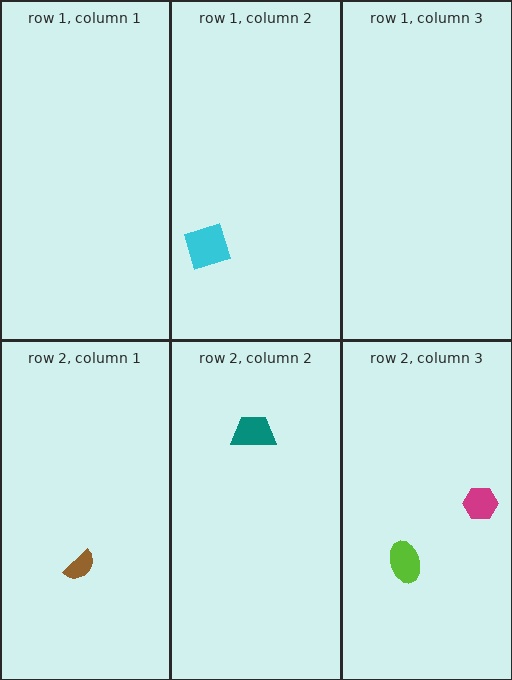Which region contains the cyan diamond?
The row 1, column 2 region.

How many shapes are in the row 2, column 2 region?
1.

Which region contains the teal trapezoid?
The row 2, column 2 region.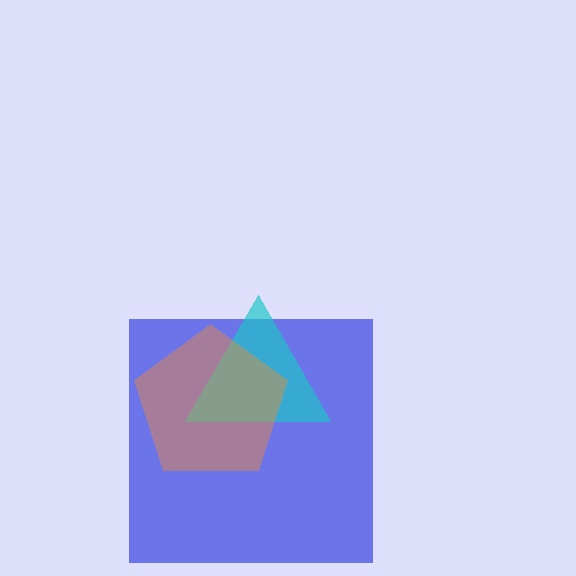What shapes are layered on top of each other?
The layered shapes are: a blue square, a cyan triangle, an orange pentagon.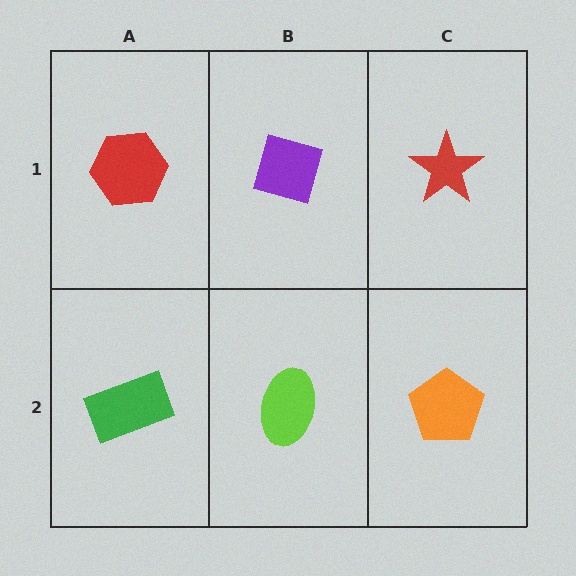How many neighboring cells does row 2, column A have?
2.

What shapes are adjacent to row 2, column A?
A red hexagon (row 1, column A), a lime ellipse (row 2, column B).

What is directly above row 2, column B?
A purple diamond.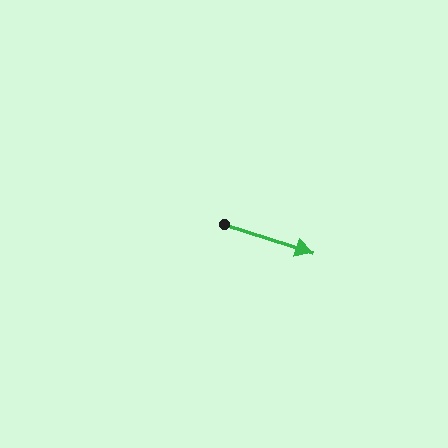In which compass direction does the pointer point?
East.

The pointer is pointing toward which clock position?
Roughly 4 o'clock.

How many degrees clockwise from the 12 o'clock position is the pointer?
Approximately 108 degrees.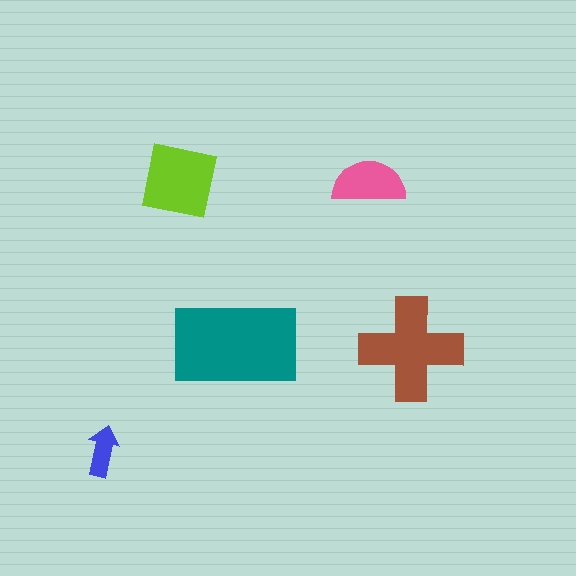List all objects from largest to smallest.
The teal rectangle, the brown cross, the lime square, the pink semicircle, the blue arrow.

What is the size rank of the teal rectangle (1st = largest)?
1st.